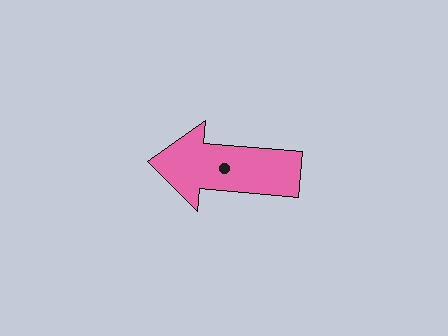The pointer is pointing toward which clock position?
Roughly 9 o'clock.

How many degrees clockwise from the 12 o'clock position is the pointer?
Approximately 275 degrees.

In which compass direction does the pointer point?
West.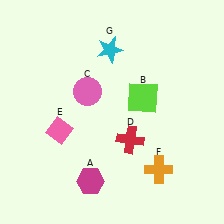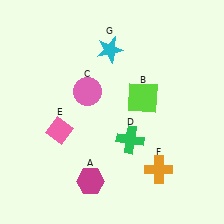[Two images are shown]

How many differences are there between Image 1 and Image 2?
There is 1 difference between the two images.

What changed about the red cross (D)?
In Image 1, D is red. In Image 2, it changed to green.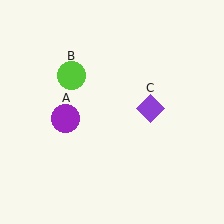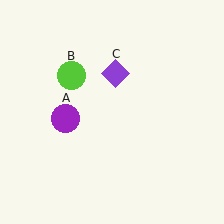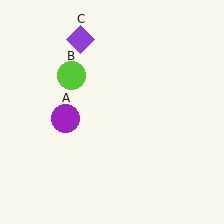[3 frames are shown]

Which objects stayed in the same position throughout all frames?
Purple circle (object A) and lime circle (object B) remained stationary.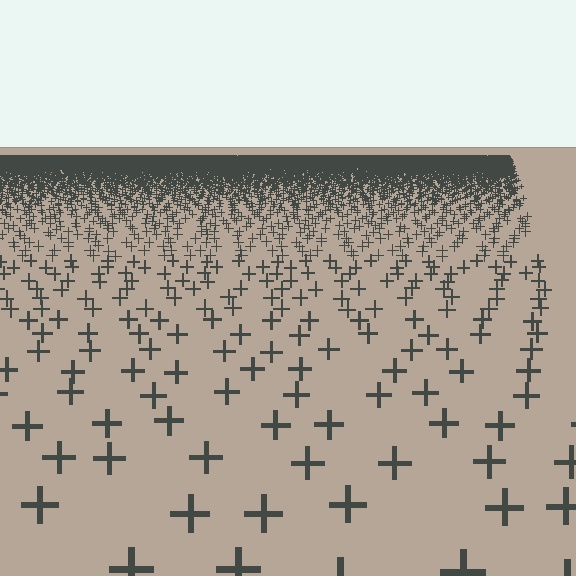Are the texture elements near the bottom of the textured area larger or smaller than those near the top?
Larger. Near the bottom, elements are closer to the viewer and appear at a bigger on-screen size.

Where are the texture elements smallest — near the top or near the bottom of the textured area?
Near the top.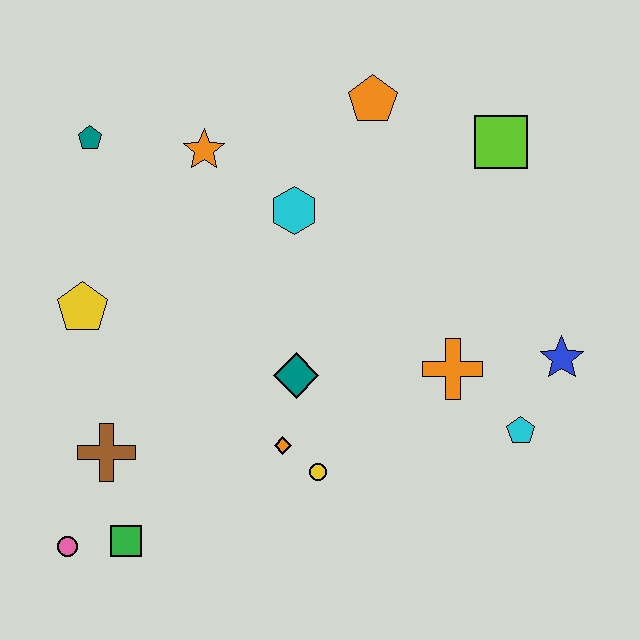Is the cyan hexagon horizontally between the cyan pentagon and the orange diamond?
Yes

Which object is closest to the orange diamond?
The yellow circle is closest to the orange diamond.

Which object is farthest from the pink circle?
The lime square is farthest from the pink circle.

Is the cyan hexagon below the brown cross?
No